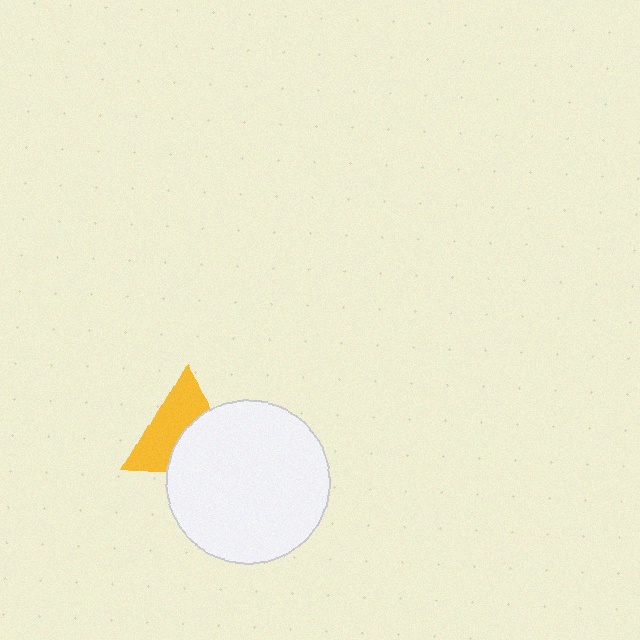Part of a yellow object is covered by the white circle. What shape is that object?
It is a triangle.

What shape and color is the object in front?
The object in front is a white circle.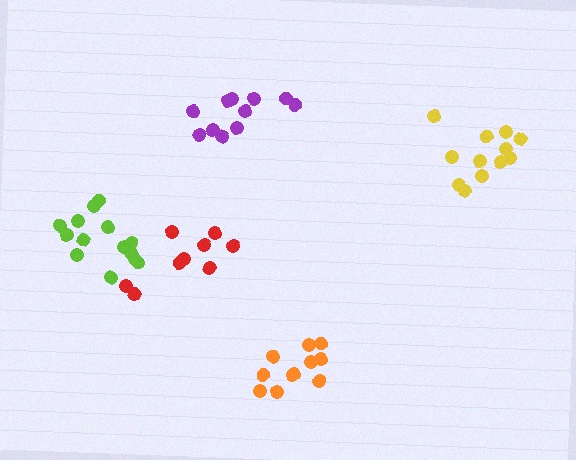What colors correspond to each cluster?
The clusters are colored: purple, lime, orange, yellow, red.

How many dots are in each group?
Group 1: 11 dots, Group 2: 14 dots, Group 3: 11 dots, Group 4: 12 dots, Group 5: 9 dots (57 total).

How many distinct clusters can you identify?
There are 5 distinct clusters.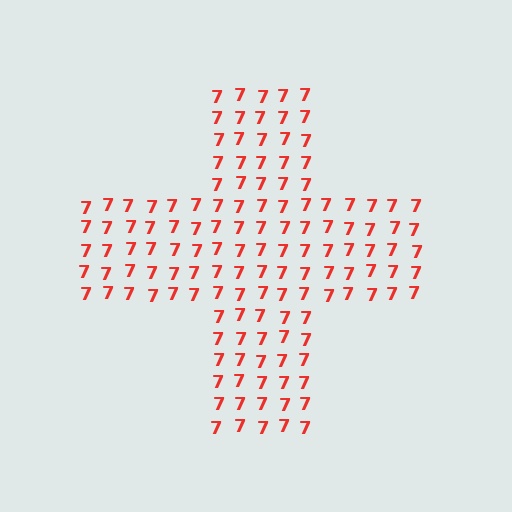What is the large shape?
The large shape is a cross.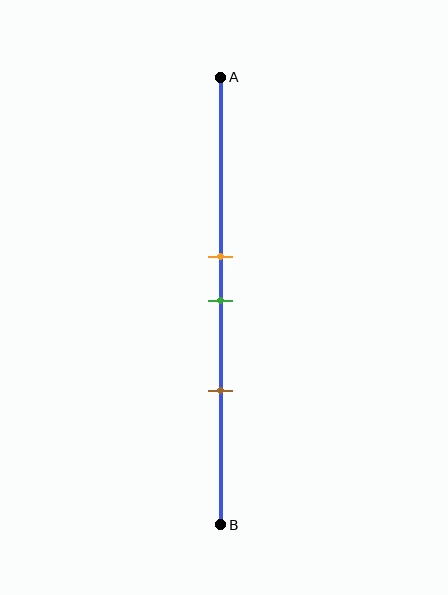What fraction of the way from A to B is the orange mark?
The orange mark is approximately 40% (0.4) of the way from A to B.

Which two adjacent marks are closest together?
The orange and green marks are the closest adjacent pair.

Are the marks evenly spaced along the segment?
Yes, the marks are approximately evenly spaced.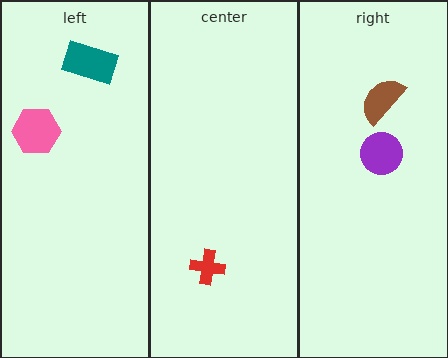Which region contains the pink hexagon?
The left region.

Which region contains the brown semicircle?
The right region.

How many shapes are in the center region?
1.